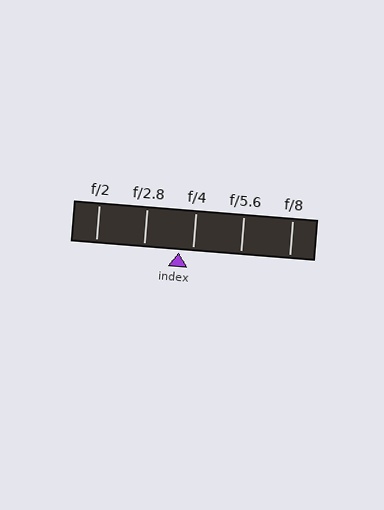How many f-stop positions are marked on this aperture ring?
There are 5 f-stop positions marked.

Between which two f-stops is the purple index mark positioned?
The index mark is between f/2.8 and f/4.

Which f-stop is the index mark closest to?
The index mark is closest to f/4.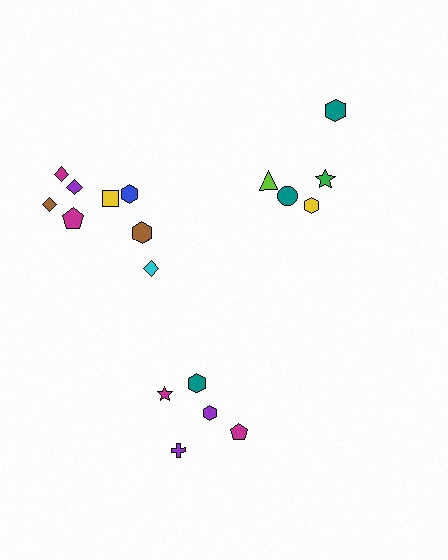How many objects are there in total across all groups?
There are 18 objects.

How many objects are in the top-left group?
There are 8 objects.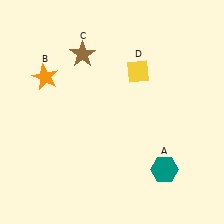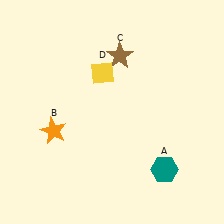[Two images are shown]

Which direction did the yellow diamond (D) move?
The yellow diamond (D) moved left.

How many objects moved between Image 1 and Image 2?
3 objects moved between the two images.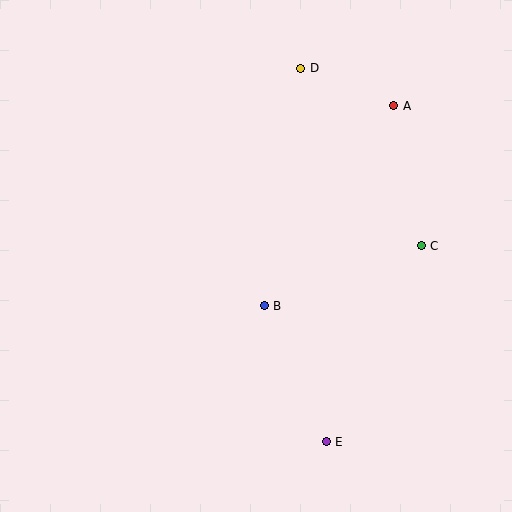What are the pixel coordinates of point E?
Point E is at (326, 442).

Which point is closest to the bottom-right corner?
Point E is closest to the bottom-right corner.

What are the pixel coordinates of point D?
Point D is at (301, 68).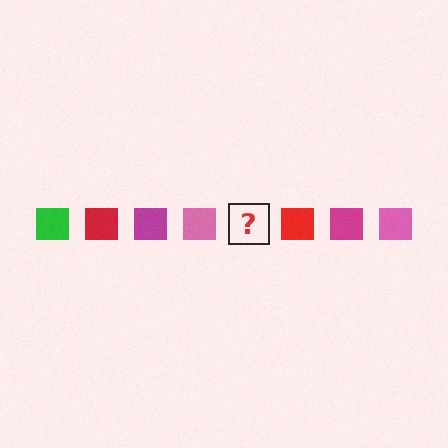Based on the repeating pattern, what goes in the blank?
The blank should be a green square.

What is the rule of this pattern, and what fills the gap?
The rule is that the pattern cycles through green, red, magenta, pink squares. The gap should be filled with a green square.